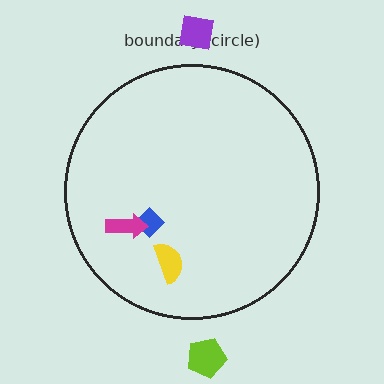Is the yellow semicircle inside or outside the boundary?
Inside.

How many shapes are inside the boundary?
3 inside, 2 outside.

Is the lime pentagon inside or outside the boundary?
Outside.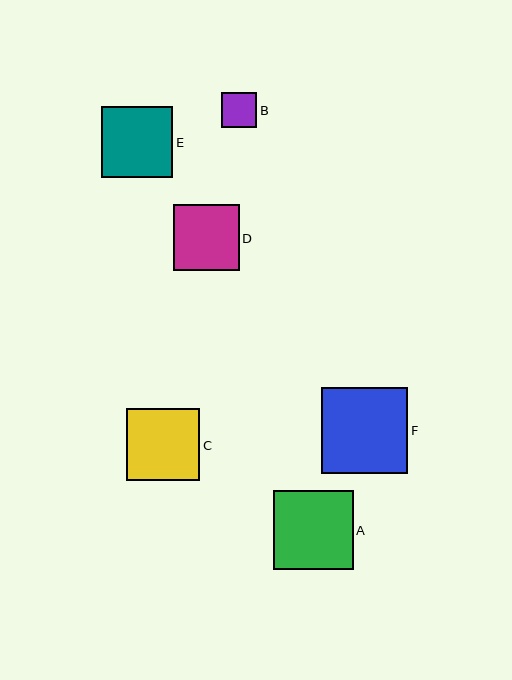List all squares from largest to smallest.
From largest to smallest: F, A, C, E, D, B.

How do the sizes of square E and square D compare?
Square E and square D are approximately the same size.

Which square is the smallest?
Square B is the smallest with a size of approximately 35 pixels.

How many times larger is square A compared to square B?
Square A is approximately 2.3 times the size of square B.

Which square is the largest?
Square F is the largest with a size of approximately 86 pixels.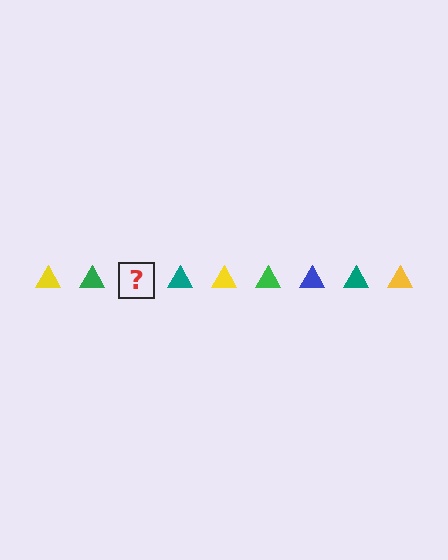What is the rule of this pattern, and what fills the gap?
The rule is that the pattern cycles through yellow, green, blue, teal triangles. The gap should be filled with a blue triangle.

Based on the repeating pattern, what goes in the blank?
The blank should be a blue triangle.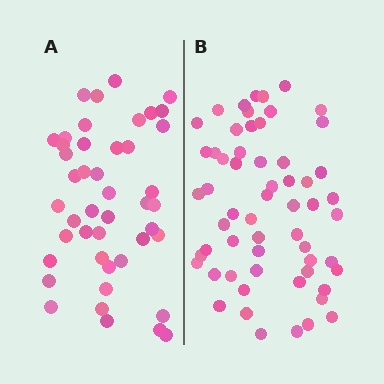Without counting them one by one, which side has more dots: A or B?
Region B (the right region) has more dots.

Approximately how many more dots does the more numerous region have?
Region B has approximately 15 more dots than region A.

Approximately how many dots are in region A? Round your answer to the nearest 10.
About 40 dots. (The exact count is 45, which rounds to 40.)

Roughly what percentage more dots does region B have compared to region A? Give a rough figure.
About 30% more.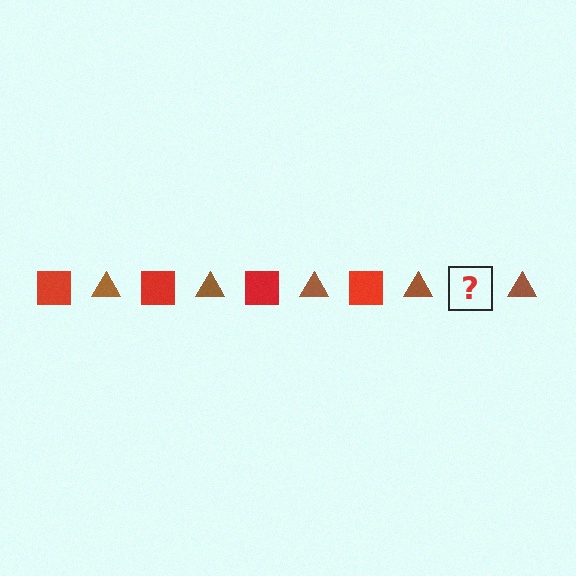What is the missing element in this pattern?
The missing element is a red square.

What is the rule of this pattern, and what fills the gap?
The rule is that the pattern alternates between red square and brown triangle. The gap should be filled with a red square.